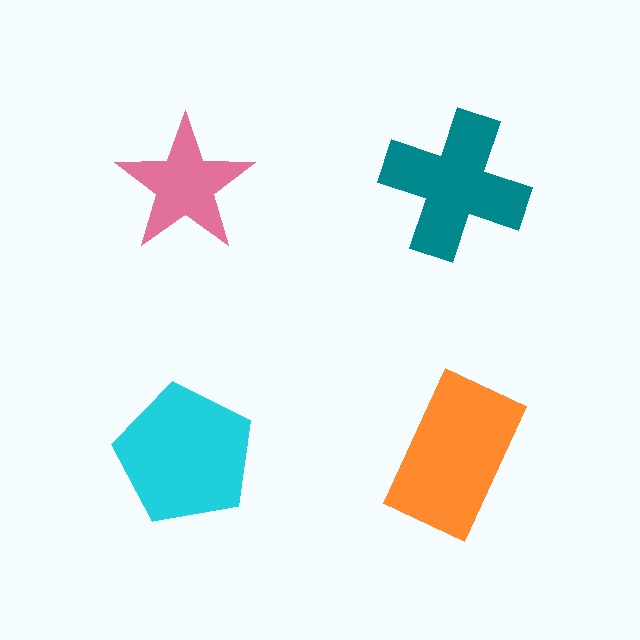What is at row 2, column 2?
An orange rectangle.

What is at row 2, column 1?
A cyan pentagon.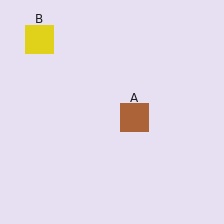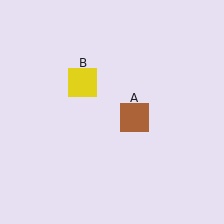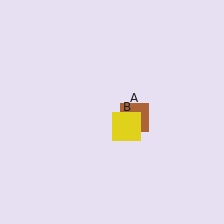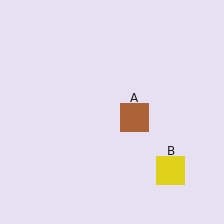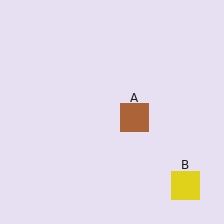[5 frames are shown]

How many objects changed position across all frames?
1 object changed position: yellow square (object B).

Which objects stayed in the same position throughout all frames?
Brown square (object A) remained stationary.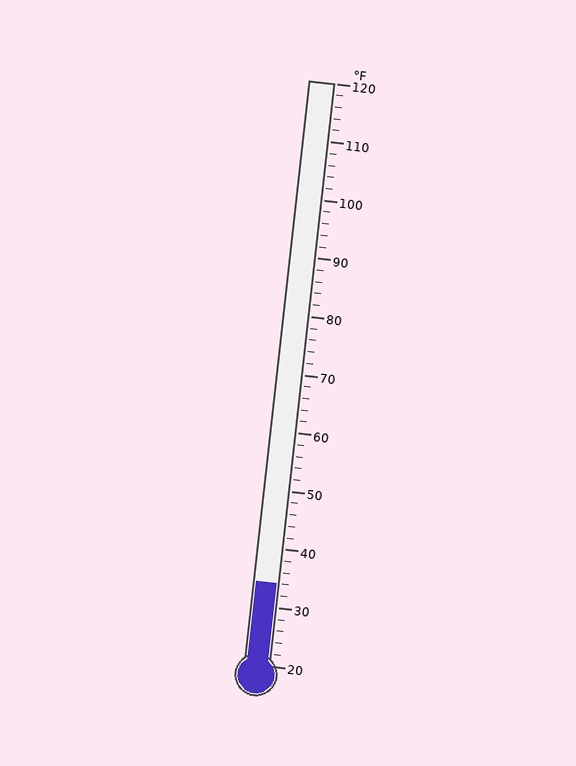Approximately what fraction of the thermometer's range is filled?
The thermometer is filled to approximately 15% of its range.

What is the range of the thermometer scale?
The thermometer scale ranges from 20°F to 120°F.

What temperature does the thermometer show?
The thermometer shows approximately 34°F.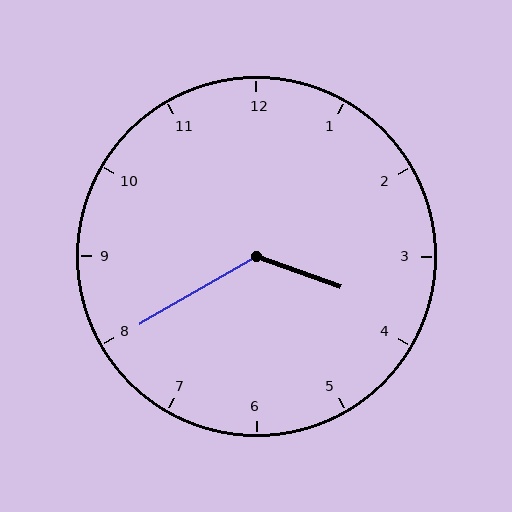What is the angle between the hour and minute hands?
Approximately 130 degrees.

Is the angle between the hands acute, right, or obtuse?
It is obtuse.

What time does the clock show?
3:40.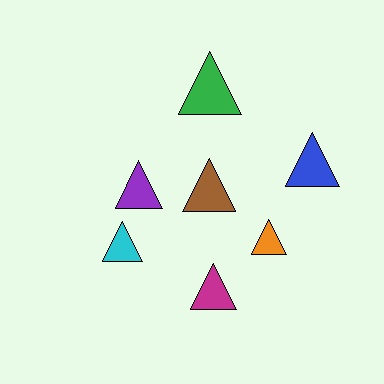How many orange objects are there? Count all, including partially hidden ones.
There is 1 orange object.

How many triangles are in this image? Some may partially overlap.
There are 7 triangles.